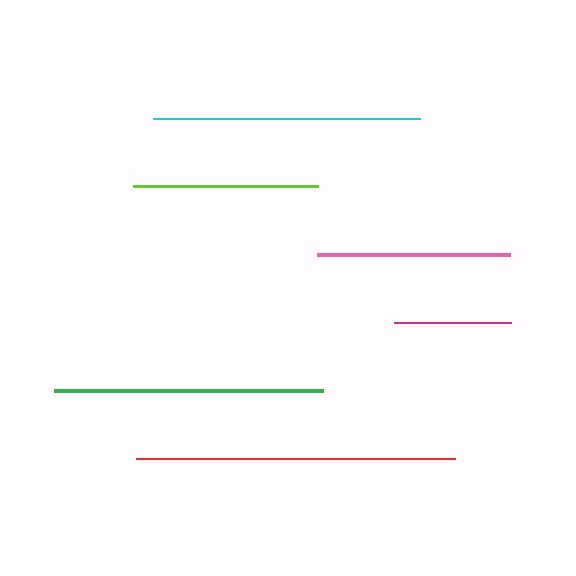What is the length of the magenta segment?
The magenta segment is approximately 117 pixels long.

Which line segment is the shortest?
The magenta line is the shortest at approximately 117 pixels.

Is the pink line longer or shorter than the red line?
The red line is longer than the pink line.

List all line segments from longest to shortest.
From longest to shortest: red, green, cyan, pink, lime, magenta.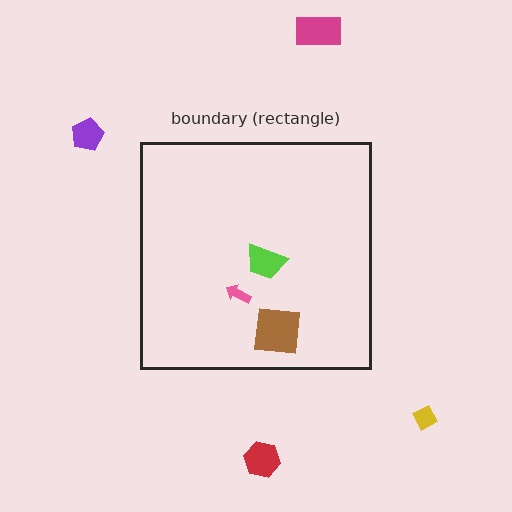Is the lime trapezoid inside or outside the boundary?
Inside.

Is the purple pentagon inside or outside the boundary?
Outside.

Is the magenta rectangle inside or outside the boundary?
Outside.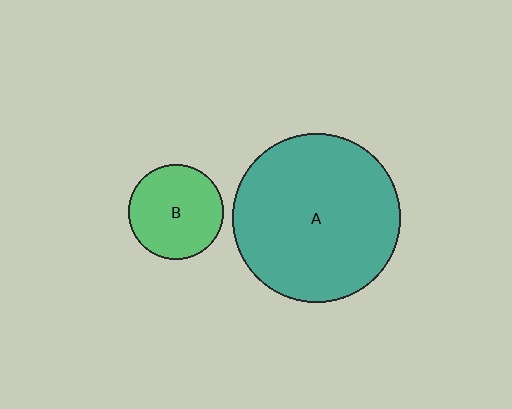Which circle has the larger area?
Circle A (teal).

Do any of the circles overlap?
No, none of the circles overlap.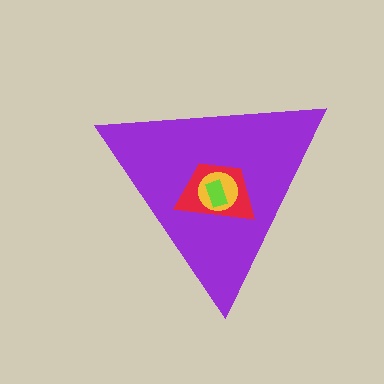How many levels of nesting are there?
4.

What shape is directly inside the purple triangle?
The red trapezoid.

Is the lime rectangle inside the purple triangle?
Yes.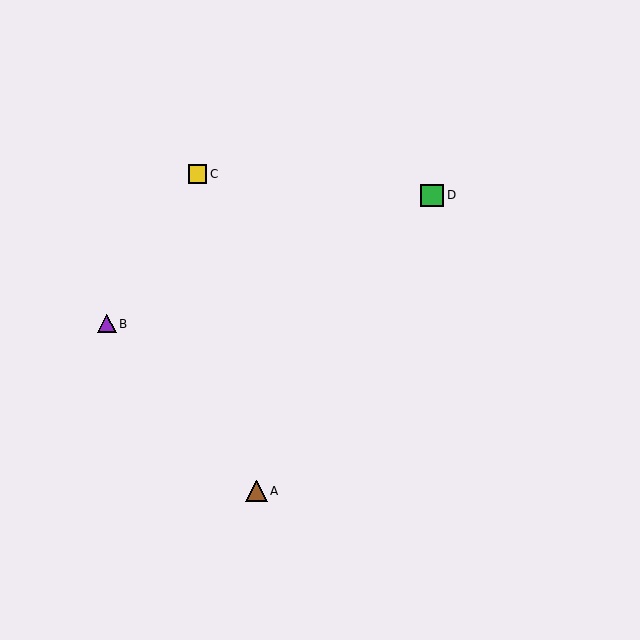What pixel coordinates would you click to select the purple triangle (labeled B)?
Click at (107, 324) to select the purple triangle B.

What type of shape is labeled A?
Shape A is a brown triangle.